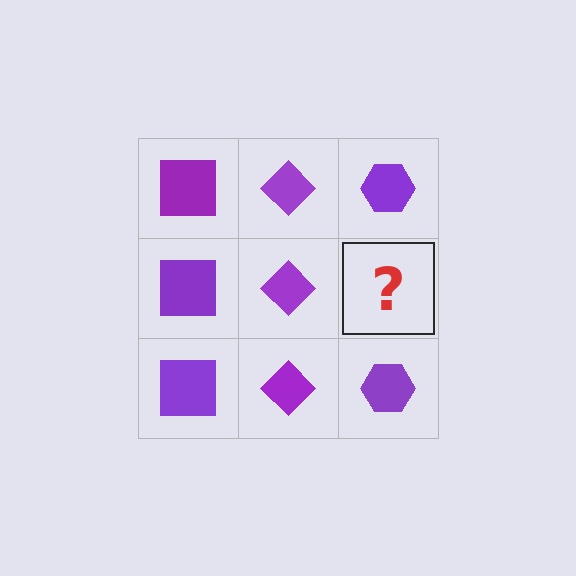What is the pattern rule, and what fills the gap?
The rule is that each column has a consistent shape. The gap should be filled with a purple hexagon.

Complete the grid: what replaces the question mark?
The question mark should be replaced with a purple hexagon.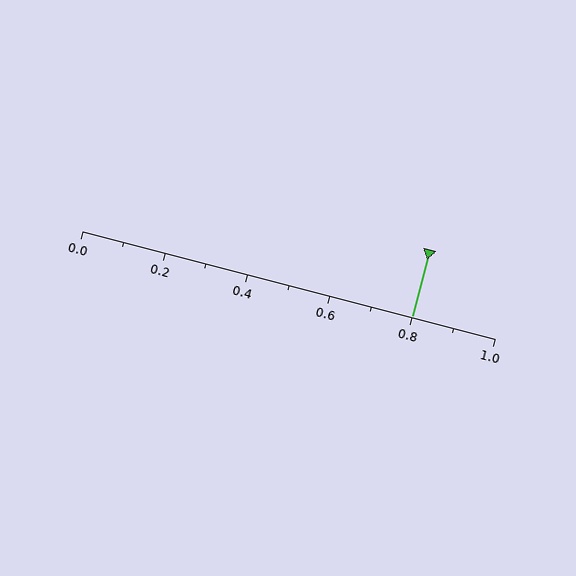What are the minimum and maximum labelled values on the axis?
The axis runs from 0.0 to 1.0.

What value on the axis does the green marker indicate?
The marker indicates approximately 0.8.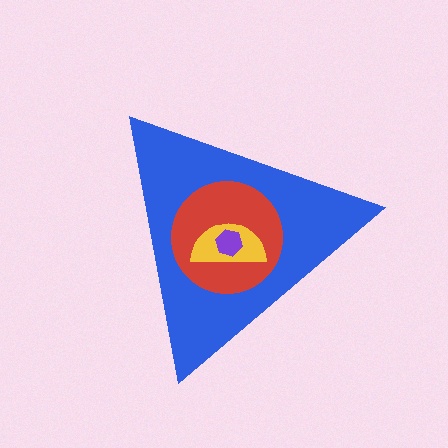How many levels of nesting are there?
4.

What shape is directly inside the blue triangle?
The red circle.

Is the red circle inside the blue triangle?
Yes.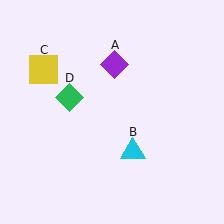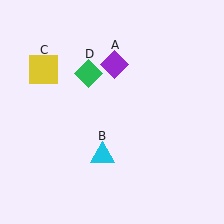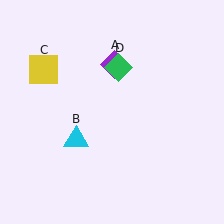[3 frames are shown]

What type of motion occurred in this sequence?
The cyan triangle (object B), green diamond (object D) rotated clockwise around the center of the scene.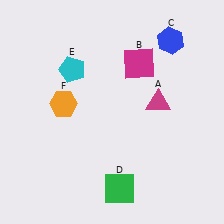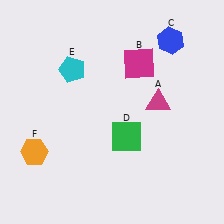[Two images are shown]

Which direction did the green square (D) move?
The green square (D) moved up.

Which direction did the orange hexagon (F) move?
The orange hexagon (F) moved down.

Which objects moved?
The objects that moved are: the green square (D), the orange hexagon (F).